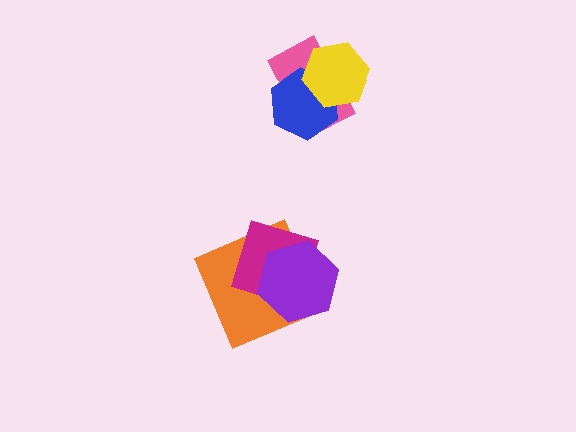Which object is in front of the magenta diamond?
The purple hexagon is in front of the magenta diamond.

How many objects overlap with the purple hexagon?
2 objects overlap with the purple hexagon.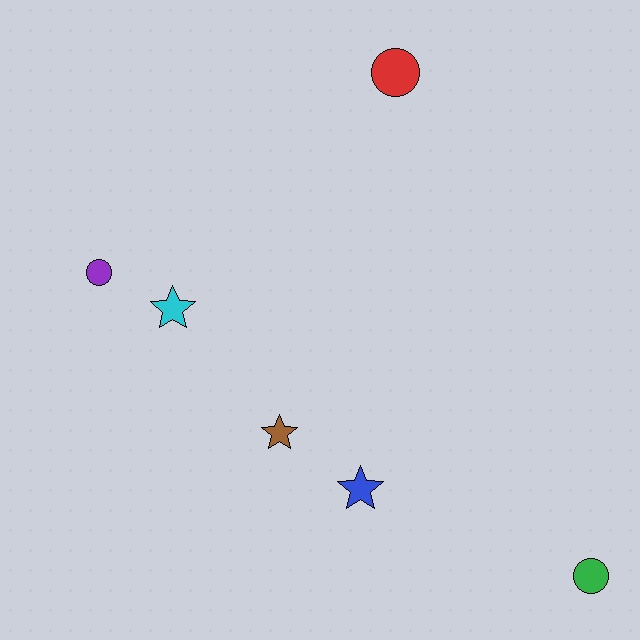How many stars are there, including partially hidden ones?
There are 3 stars.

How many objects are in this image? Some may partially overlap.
There are 6 objects.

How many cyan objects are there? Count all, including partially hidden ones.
There is 1 cyan object.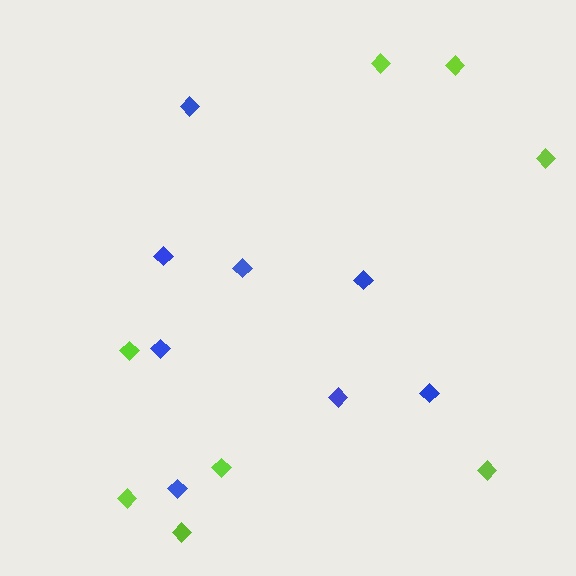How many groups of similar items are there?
There are 2 groups: one group of blue diamonds (8) and one group of lime diamonds (8).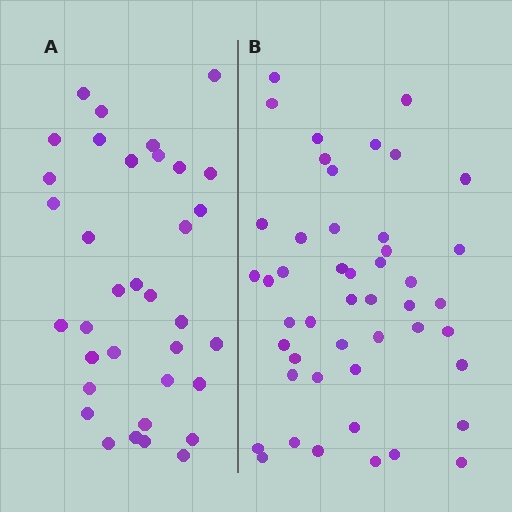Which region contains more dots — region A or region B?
Region B (the right region) has more dots.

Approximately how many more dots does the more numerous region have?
Region B has roughly 12 or so more dots than region A.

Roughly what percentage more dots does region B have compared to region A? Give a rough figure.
About 35% more.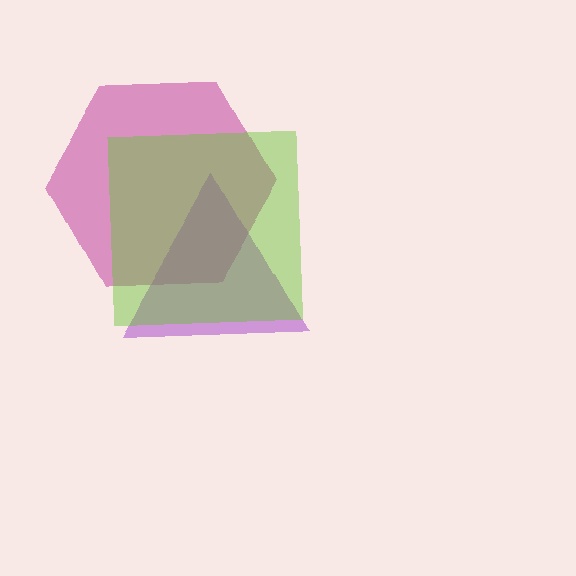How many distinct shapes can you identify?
There are 3 distinct shapes: a magenta hexagon, a purple triangle, a lime square.